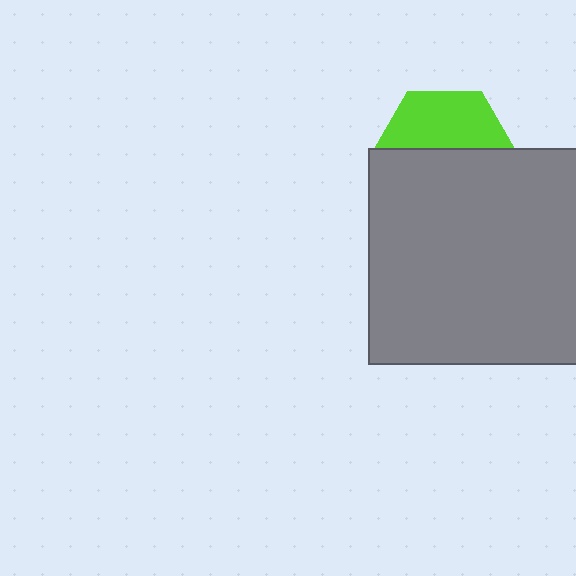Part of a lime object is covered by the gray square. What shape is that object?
It is a hexagon.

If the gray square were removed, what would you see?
You would see the complete lime hexagon.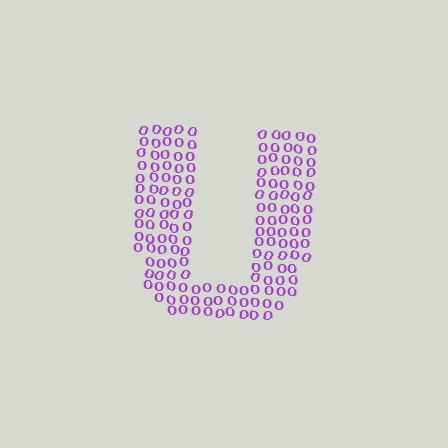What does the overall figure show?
The overall figure shows the letter U.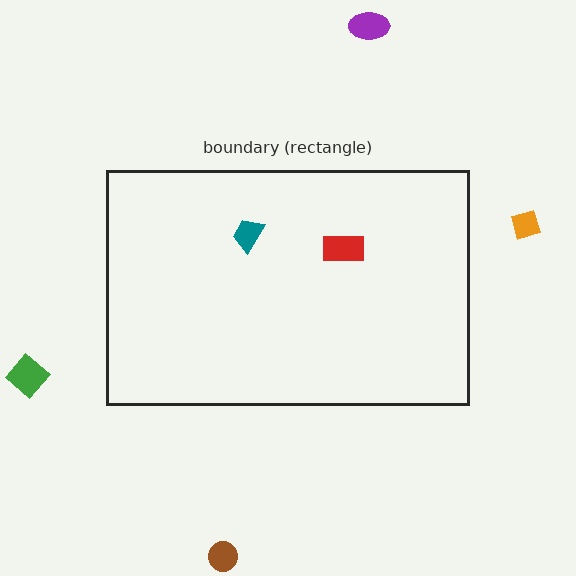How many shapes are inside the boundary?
2 inside, 4 outside.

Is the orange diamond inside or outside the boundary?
Outside.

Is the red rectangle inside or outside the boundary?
Inside.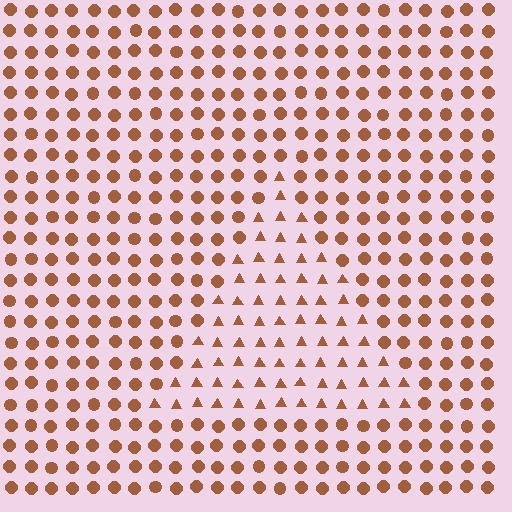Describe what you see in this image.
The image is filled with small brown elements arranged in a uniform grid. A triangle-shaped region contains triangles, while the surrounding area contains circles. The boundary is defined purely by the change in element shape.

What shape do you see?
I see a triangle.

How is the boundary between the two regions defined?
The boundary is defined by a change in element shape: triangles inside vs. circles outside. All elements share the same color and spacing.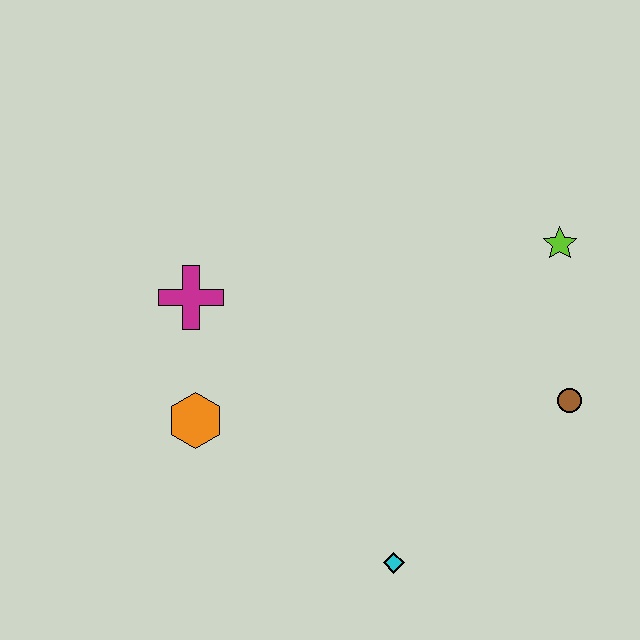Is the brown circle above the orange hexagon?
Yes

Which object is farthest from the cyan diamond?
The lime star is farthest from the cyan diamond.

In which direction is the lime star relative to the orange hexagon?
The lime star is to the right of the orange hexagon.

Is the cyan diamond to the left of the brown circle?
Yes